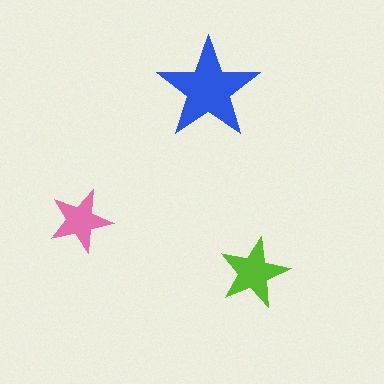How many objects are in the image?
There are 3 objects in the image.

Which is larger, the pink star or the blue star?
The blue one.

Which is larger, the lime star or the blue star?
The blue one.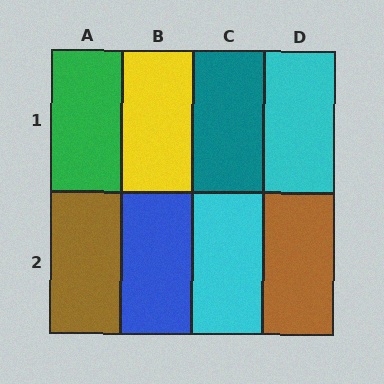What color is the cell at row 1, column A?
Green.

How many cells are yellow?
1 cell is yellow.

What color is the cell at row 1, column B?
Yellow.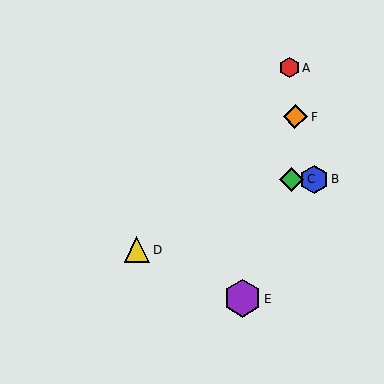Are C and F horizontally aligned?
No, C is at y≈179 and F is at y≈117.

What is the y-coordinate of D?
Object D is at y≈249.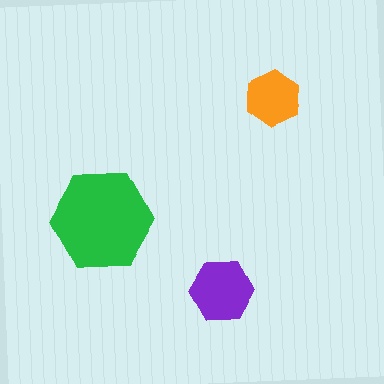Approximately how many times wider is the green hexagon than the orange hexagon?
About 2 times wider.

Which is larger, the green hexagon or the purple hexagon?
The green one.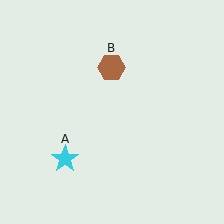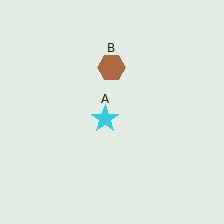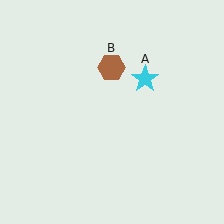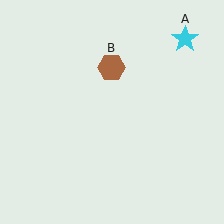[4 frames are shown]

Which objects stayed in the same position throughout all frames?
Brown hexagon (object B) remained stationary.